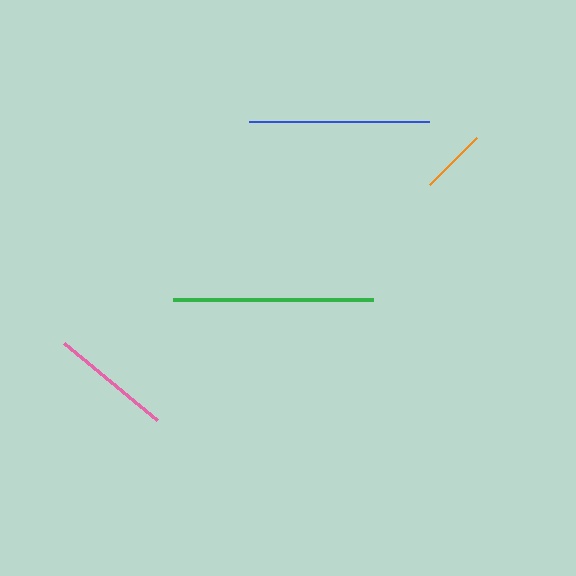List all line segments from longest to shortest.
From longest to shortest: green, blue, pink, orange.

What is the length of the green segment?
The green segment is approximately 199 pixels long.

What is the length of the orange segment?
The orange segment is approximately 67 pixels long.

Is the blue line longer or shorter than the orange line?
The blue line is longer than the orange line.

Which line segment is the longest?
The green line is the longest at approximately 199 pixels.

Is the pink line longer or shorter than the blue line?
The blue line is longer than the pink line.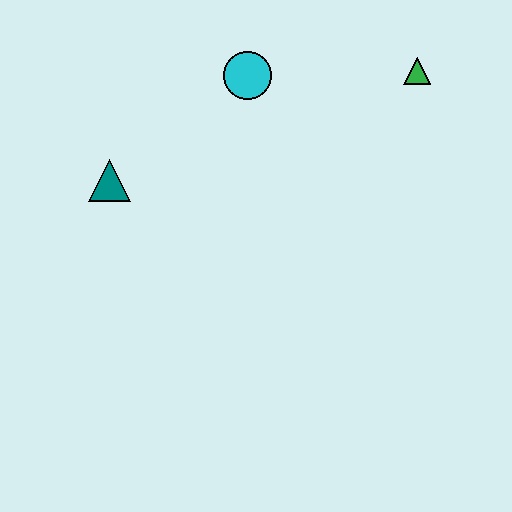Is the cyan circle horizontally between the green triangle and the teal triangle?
Yes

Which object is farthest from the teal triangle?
The green triangle is farthest from the teal triangle.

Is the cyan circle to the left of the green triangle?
Yes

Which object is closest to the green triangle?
The cyan circle is closest to the green triangle.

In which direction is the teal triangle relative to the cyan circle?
The teal triangle is to the left of the cyan circle.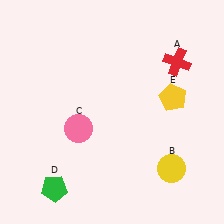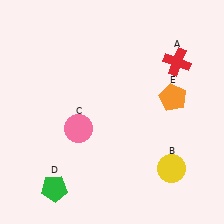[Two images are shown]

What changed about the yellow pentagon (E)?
In Image 1, E is yellow. In Image 2, it changed to orange.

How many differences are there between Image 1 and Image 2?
There is 1 difference between the two images.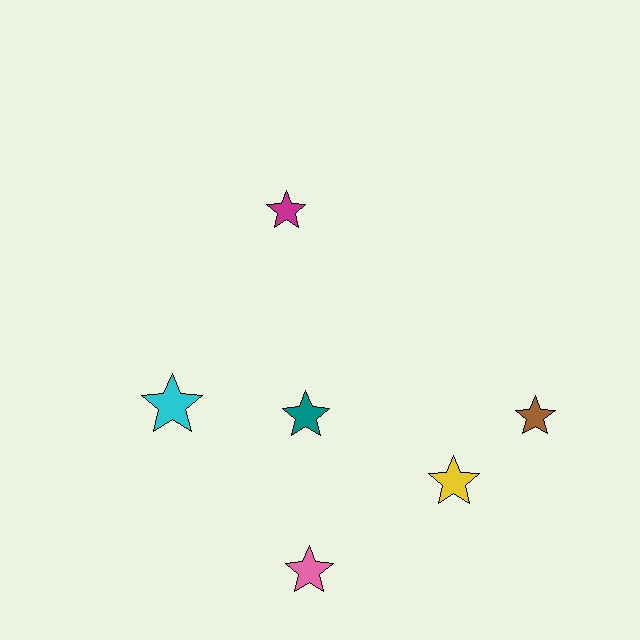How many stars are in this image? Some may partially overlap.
There are 6 stars.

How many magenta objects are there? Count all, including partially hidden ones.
There is 1 magenta object.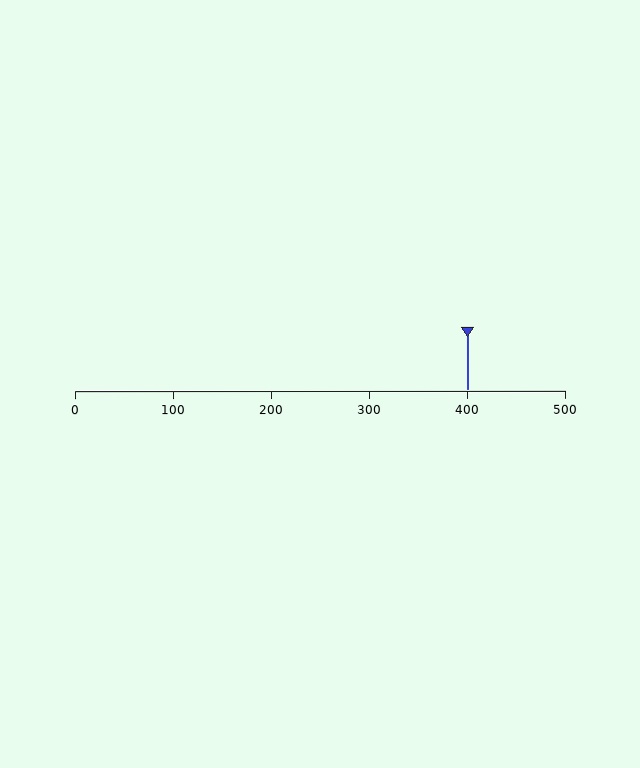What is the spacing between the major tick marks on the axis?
The major ticks are spaced 100 apart.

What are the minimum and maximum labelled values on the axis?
The axis runs from 0 to 500.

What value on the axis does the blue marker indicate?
The marker indicates approximately 400.